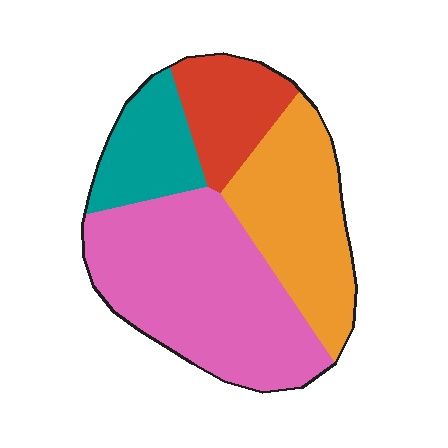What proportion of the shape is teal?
Teal takes up about one eighth (1/8) of the shape.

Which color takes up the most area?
Pink, at roughly 45%.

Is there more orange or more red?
Orange.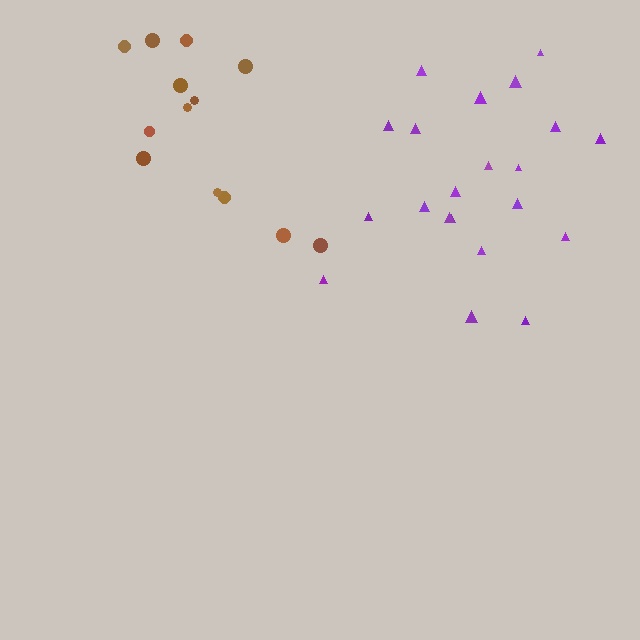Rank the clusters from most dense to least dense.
purple, brown.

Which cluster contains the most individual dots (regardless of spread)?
Purple (21).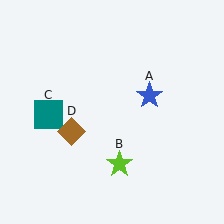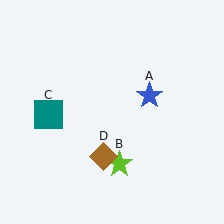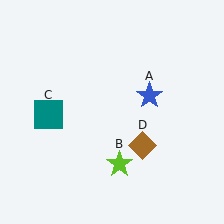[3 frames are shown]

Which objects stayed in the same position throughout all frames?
Blue star (object A) and lime star (object B) and teal square (object C) remained stationary.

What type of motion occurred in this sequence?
The brown diamond (object D) rotated counterclockwise around the center of the scene.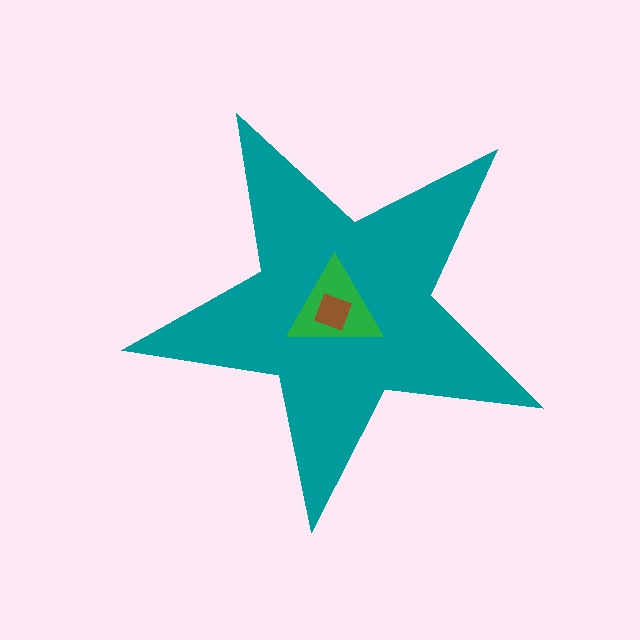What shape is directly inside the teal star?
The green triangle.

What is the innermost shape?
The brown diamond.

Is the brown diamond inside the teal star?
Yes.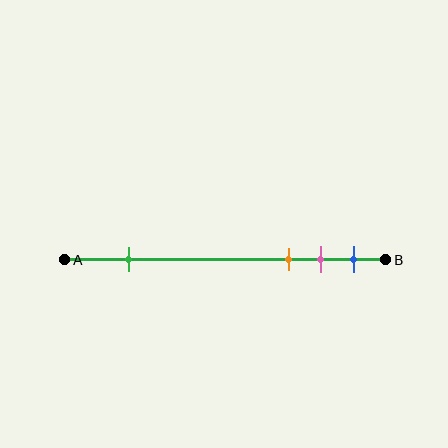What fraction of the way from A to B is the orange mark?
The orange mark is approximately 70% (0.7) of the way from A to B.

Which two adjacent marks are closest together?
The pink and blue marks are the closest adjacent pair.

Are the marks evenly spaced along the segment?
No, the marks are not evenly spaced.